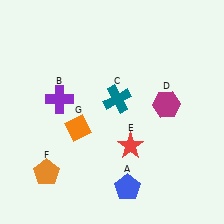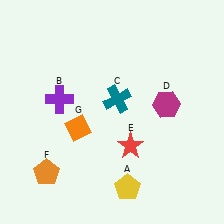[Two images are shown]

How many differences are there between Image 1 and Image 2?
There is 1 difference between the two images.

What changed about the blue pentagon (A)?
In Image 1, A is blue. In Image 2, it changed to yellow.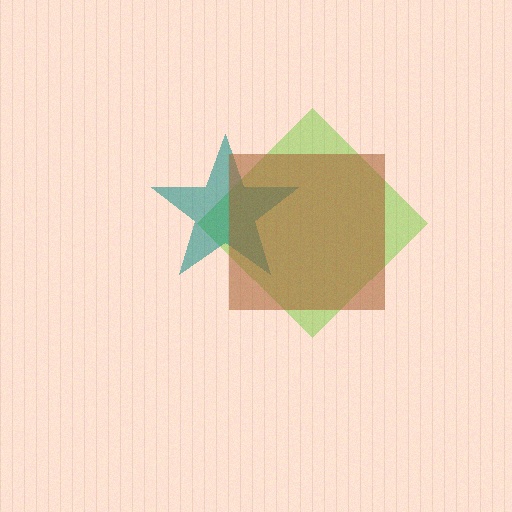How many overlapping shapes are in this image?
There are 3 overlapping shapes in the image.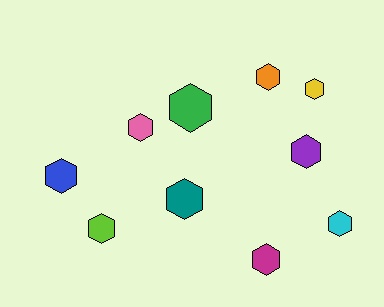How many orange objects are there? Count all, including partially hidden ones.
There is 1 orange object.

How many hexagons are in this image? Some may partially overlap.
There are 10 hexagons.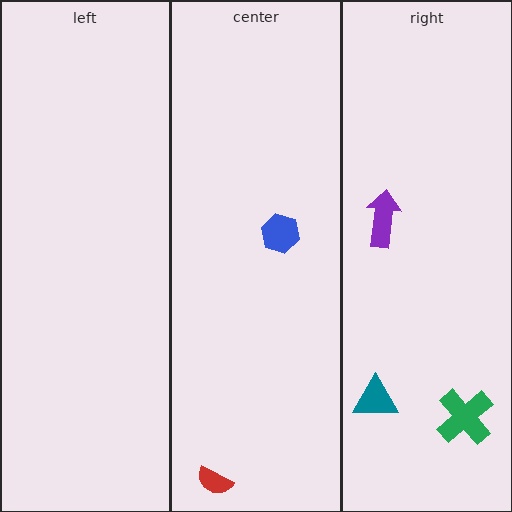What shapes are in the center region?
The blue hexagon, the red semicircle.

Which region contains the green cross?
The right region.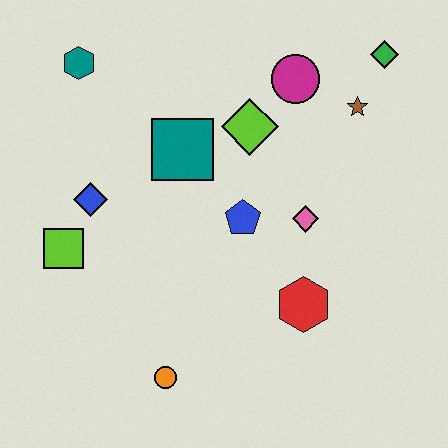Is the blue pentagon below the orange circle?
No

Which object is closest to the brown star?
The green diamond is closest to the brown star.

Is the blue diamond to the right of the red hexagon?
No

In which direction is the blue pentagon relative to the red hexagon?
The blue pentagon is above the red hexagon.